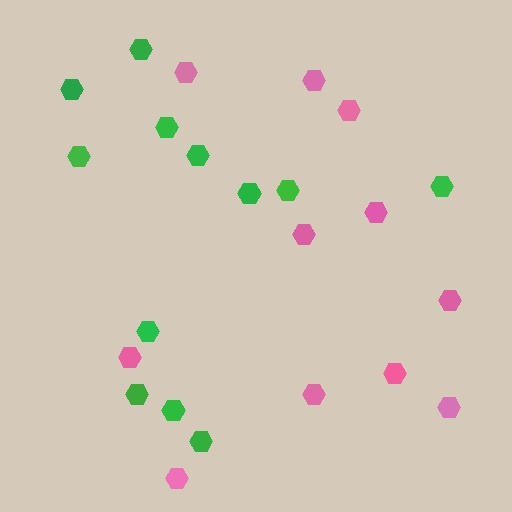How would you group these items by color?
There are 2 groups: one group of green hexagons (12) and one group of pink hexagons (11).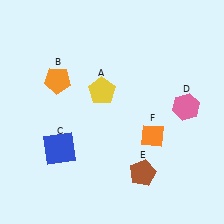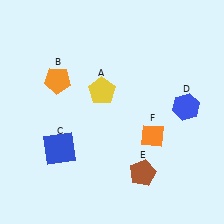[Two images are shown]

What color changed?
The hexagon (D) changed from pink in Image 1 to blue in Image 2.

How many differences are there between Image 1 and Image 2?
There is 1 difference between the two images.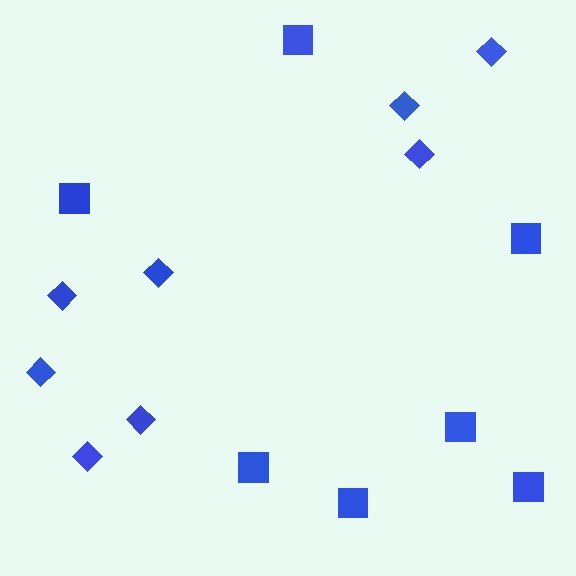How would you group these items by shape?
There are 2 groups: one group of diamonds (8) and one group of squares (7).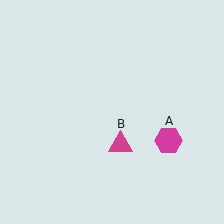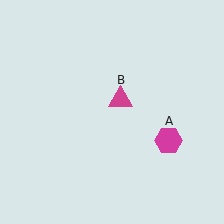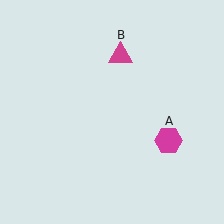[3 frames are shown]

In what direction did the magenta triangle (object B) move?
The magenta triangle (object B) moved up.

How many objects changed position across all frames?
1 object changed position: magenta triangle (object B).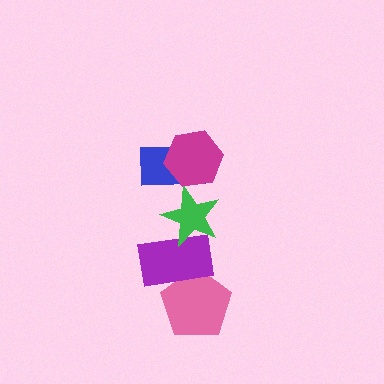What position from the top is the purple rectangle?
The purple rectangle is 4th from the top.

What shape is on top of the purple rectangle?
The green star is on top of the purple rectangle.